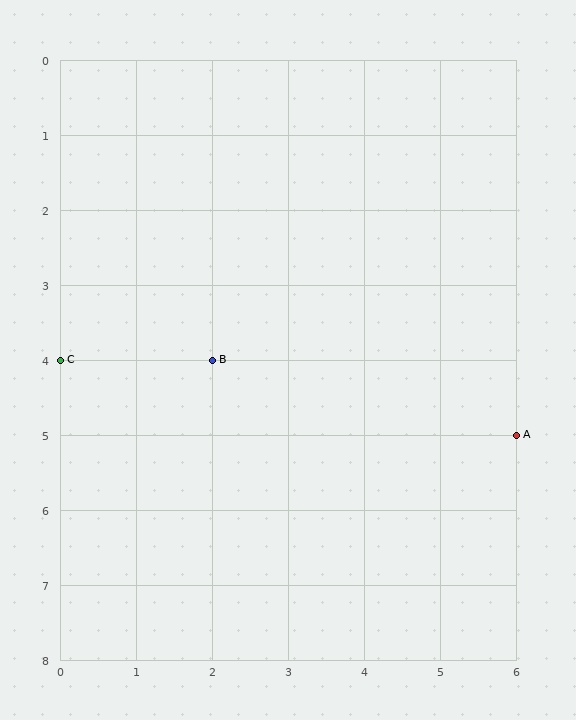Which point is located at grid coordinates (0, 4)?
Point C is at (0, 4).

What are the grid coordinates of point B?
Point B is at grid coordinates (2, 4).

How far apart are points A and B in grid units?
Points A and B are 4 columns and 1 row apart (about 4.1 grid units diagonally).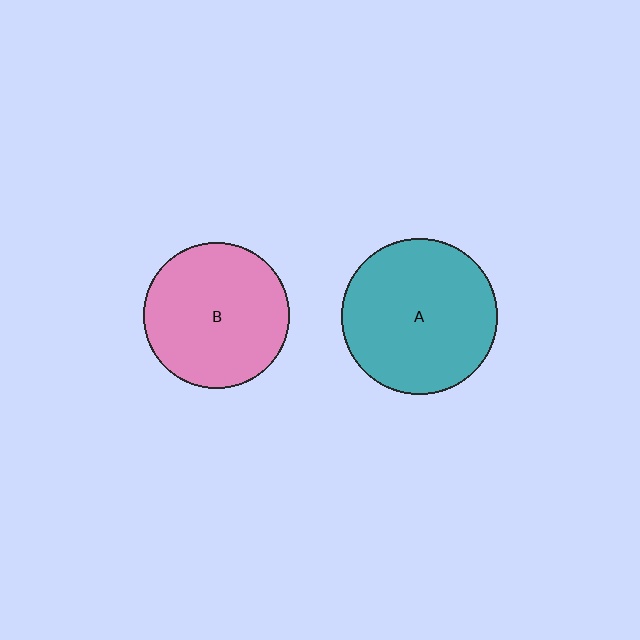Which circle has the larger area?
Circle A (teal).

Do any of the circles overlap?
No, none of the circles overlap.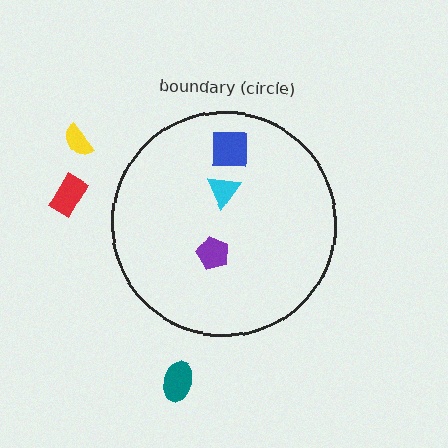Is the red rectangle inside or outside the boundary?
Outside.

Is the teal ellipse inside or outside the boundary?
Outside.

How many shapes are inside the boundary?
3 inside, 3 outside.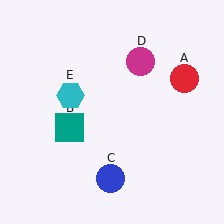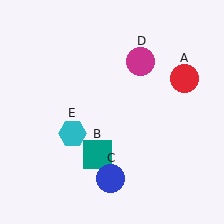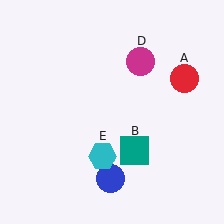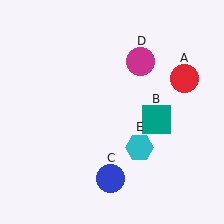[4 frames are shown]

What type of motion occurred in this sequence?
The teal square (object B), cyan hexagon (object E) rotated counterclockwise around the center of the scene.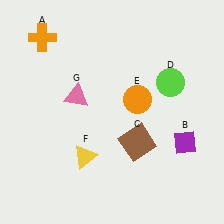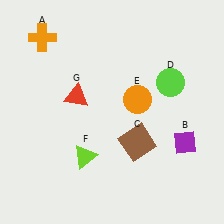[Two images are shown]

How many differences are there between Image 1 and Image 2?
There are 2 differences between the two images.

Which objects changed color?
F changed from yellow to lime. G changed from pink to red.